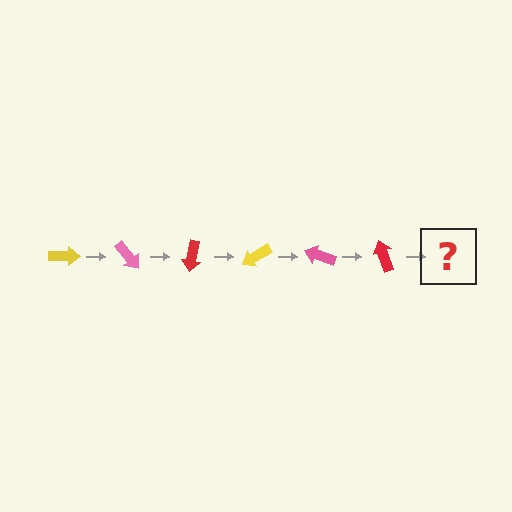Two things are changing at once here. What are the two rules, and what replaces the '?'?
The two rules are that it rotates 50 degrees each step and the color cycles through yellow, pink, and red. The '?' should be a yellow arrow, rotated 300 degrees from the start.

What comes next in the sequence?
The next element should be a yellow arrow, rotated 300 degrees from the start.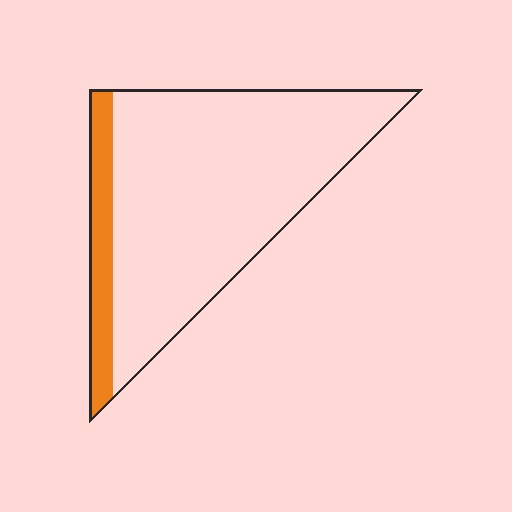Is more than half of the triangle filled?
No.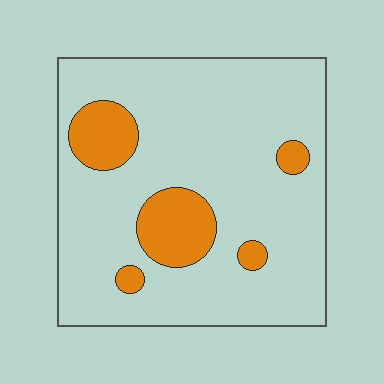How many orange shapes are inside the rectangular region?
5.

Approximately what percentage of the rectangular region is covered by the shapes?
Approximately 15%.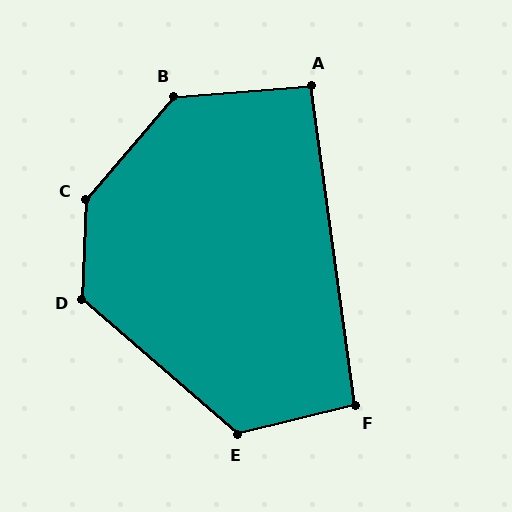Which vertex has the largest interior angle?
C, at approximately 142 degrees.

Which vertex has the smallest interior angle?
A, at approximately 93 degrees.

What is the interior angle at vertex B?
Approximately 135 degrees (obtuse).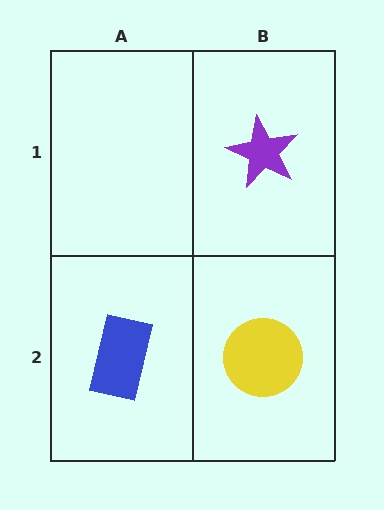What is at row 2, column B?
A yellow circle.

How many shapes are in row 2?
2 shapes.